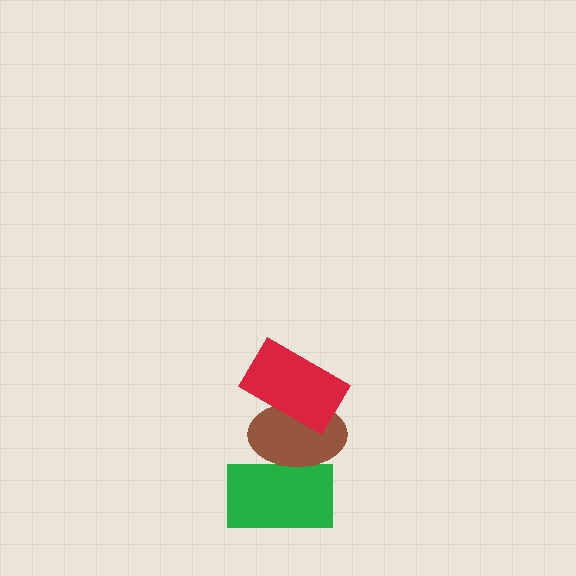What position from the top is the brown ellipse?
The brown ellipse is 2nd from the top.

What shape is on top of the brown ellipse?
The red rectangle is on top of the brown ellipse.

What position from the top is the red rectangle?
The red rectangle is 1st from the top.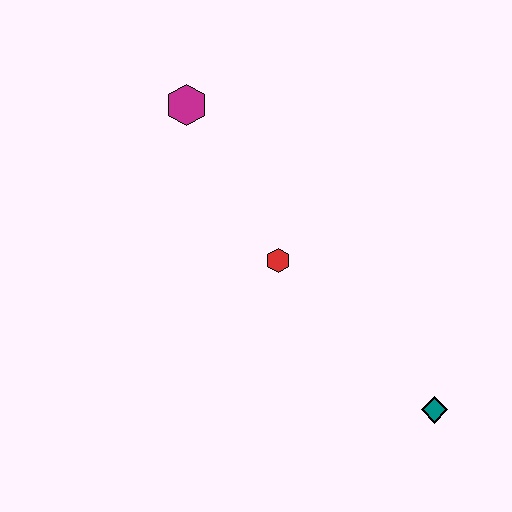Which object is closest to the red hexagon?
The magenta hexagon is closest to the red hexagon.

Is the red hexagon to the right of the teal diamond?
No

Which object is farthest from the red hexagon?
The teal diamond is farthest from the red hexagon.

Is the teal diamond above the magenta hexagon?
No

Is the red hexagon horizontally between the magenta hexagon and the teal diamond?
Yes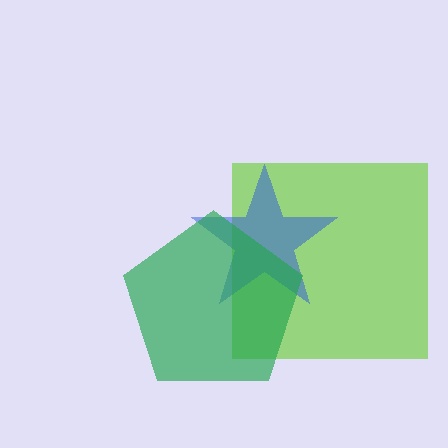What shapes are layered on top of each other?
The layered shapes are: a lime square, a blue star, a green pentagon.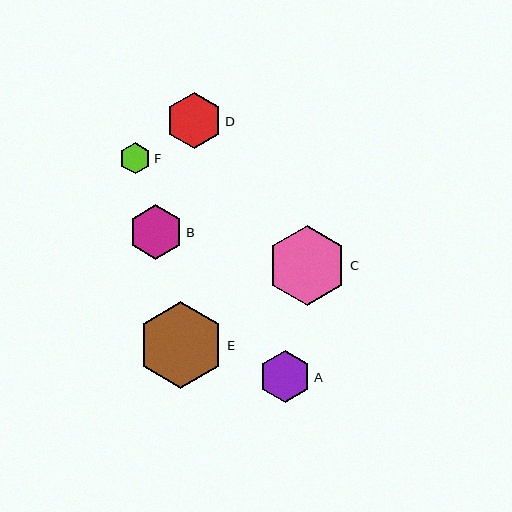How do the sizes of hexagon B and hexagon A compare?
Hexagon B and hexagon A are approximately the same size.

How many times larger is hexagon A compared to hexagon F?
Hexagon A is approximately 1.7 times the size of hexagon F.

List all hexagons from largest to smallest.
From largest to smallest: E, C, D, B, A, F.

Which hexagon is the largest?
Hexagon E is the largest with a size of approximately 86 pixels.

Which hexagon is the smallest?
Hexagon F is the smallest with a size of approximately 31 pixels.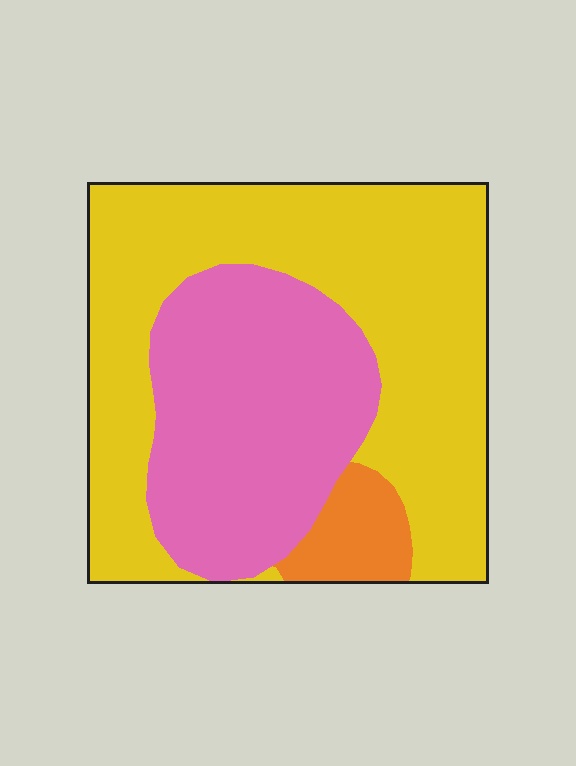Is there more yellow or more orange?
Yellow.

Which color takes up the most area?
Yellow, at roughly 60%.